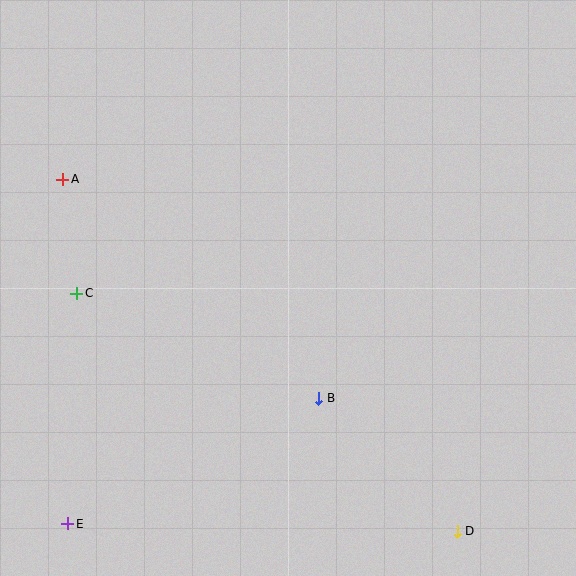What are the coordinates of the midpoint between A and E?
The midpoint between A and E is at (65, 351).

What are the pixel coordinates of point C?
Point C is at (77, 293).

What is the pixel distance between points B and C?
The distance between B and C is 264 pixels.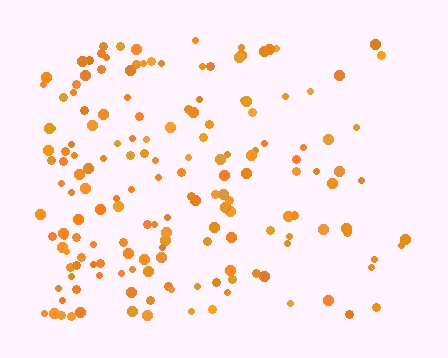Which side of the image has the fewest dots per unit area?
The right.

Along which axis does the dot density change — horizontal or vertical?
Horizontal.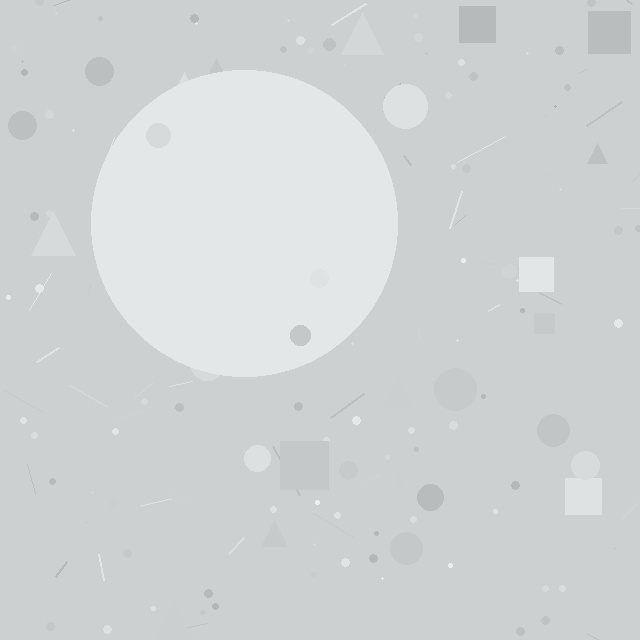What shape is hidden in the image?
A circle is hidden in the image.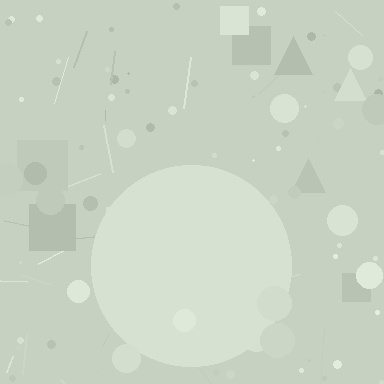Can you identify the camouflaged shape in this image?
The camouflaged shape is a circle.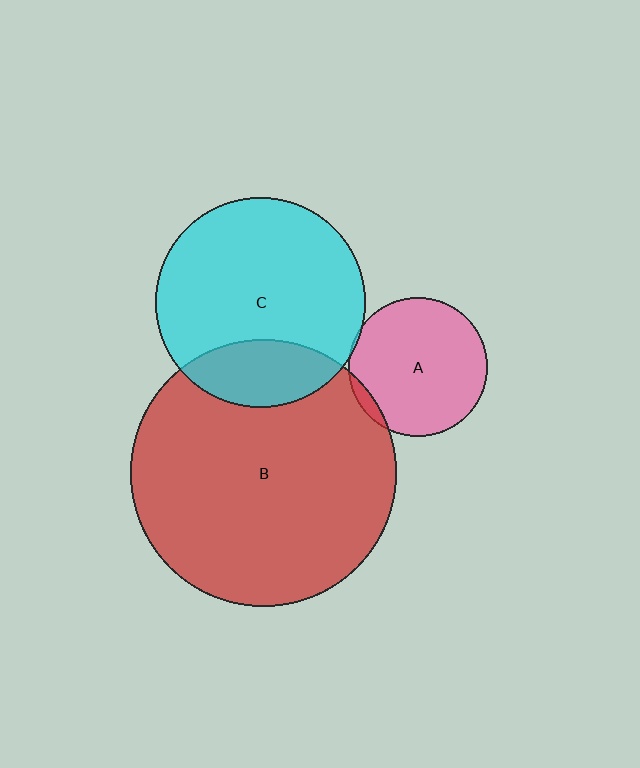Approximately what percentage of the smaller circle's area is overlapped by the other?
Approximately 5%.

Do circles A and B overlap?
Yes.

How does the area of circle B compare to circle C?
Approximately 1.6 times.